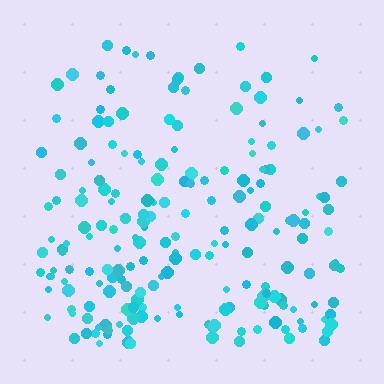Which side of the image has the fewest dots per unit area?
The top.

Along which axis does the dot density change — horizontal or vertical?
Vertical.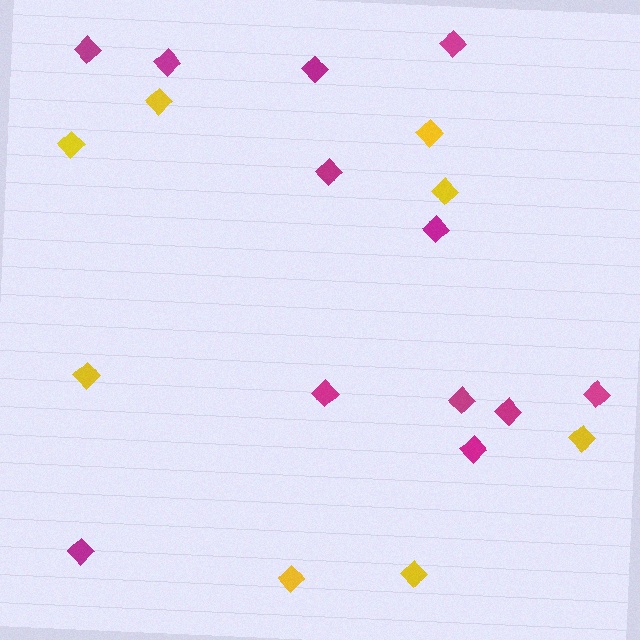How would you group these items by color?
There are 2 groups: one group of yellow diamonds (8) and one group of magenta diamonds (12).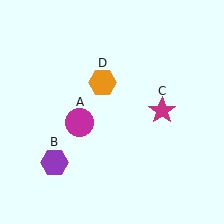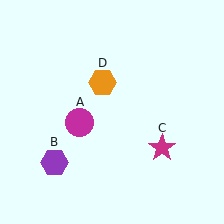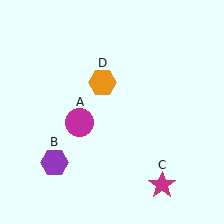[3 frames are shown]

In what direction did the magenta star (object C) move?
The magenta star (object C) moved down.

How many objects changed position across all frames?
1 object changed position: magenta star (object C).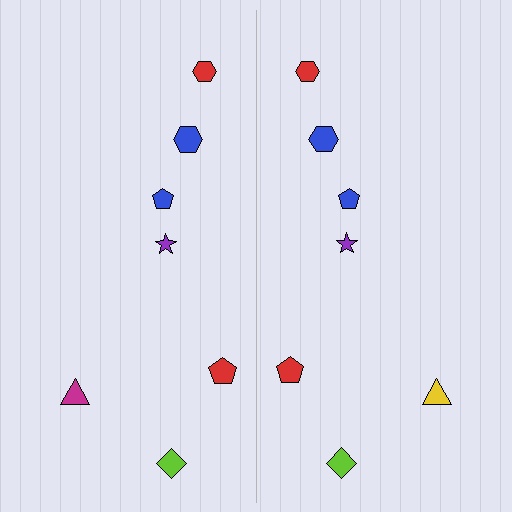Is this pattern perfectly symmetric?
No, the pattern is not perfectly symmetric. The yellow triangle on the right side breaks the symmetry — its mirror counterpart is magenta.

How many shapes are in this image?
There are 14 shapes in this image.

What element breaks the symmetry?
The yellow triangle on the right side breaks the symmetry — its mirror counterpart is magenta.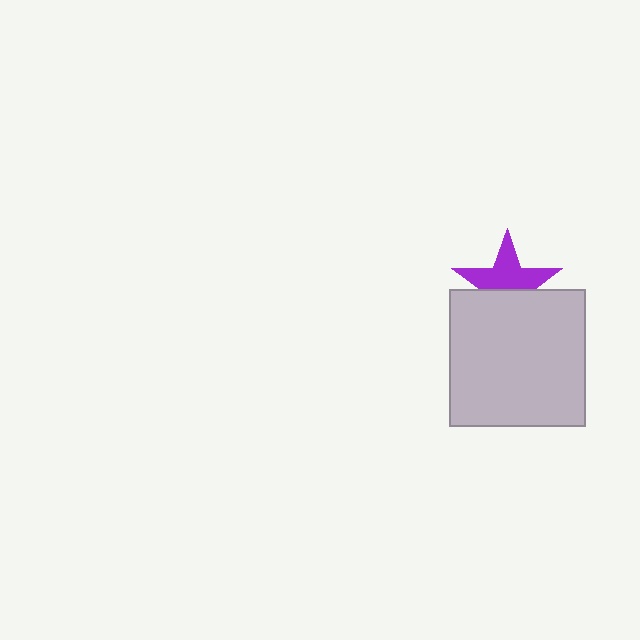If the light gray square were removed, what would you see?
You would see the complete purple star.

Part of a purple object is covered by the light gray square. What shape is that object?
It is a star.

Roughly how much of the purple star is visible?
About half of it is visible (roughly 59%).